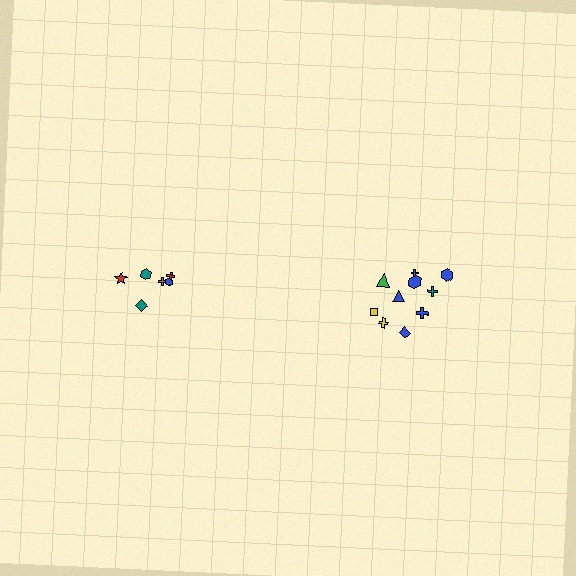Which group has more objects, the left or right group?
The right group.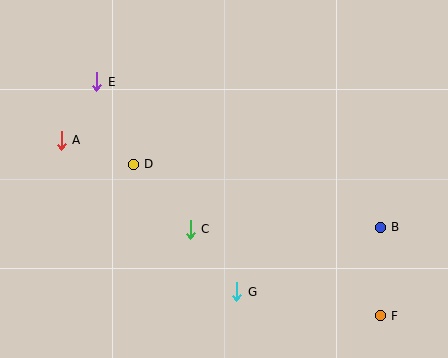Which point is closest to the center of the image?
Point C at (190, 229) is closest to the center.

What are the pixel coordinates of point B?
Point B is at (380, 227).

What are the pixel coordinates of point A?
Point A is at (61, 140).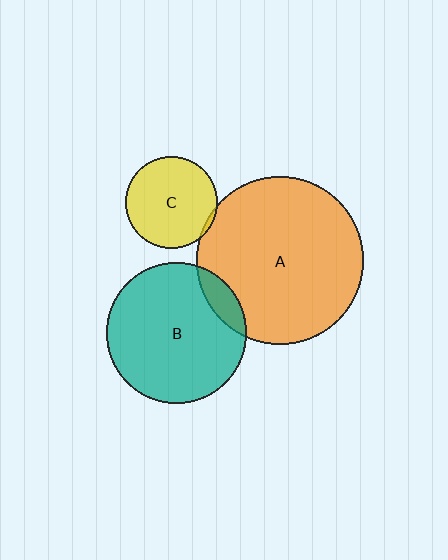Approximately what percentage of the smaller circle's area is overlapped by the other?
Approximately 5%.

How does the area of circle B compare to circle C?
Approximately 2.4 times.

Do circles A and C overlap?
Yes.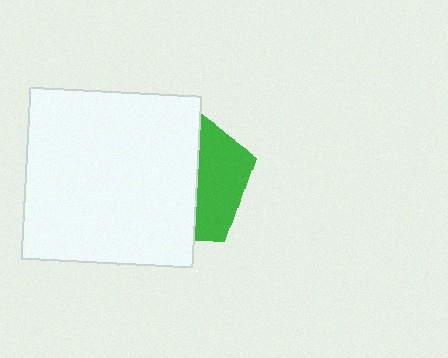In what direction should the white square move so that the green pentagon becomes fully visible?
The white square should move left. That is the shortest direction to clear the overlap and leave the green pentagon fully visible.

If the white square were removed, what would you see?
You would see the complete green pentagon.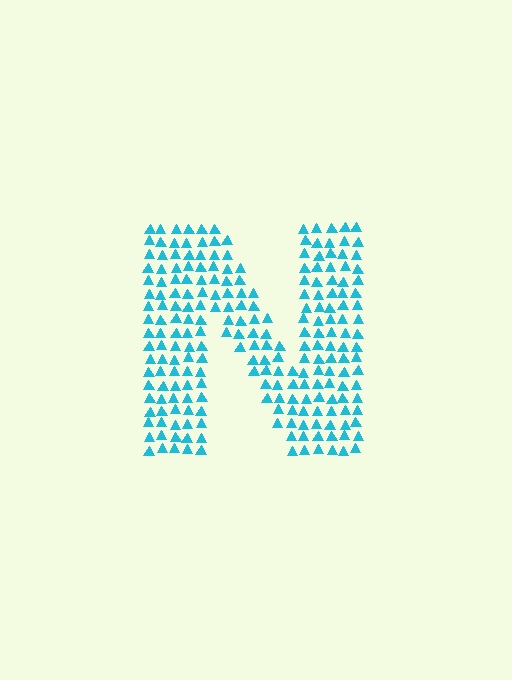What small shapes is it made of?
It is made of small triangles.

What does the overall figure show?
The overall figure shows the letter N.